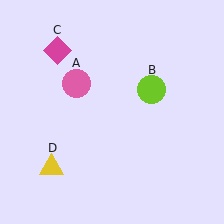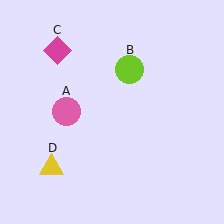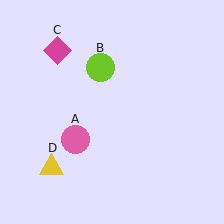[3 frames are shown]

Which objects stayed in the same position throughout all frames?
Magenta diamond (object C) and yellow triangle (object D) remained stationary.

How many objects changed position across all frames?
2 objects changed position: pink circle (object A), lime circle (object B).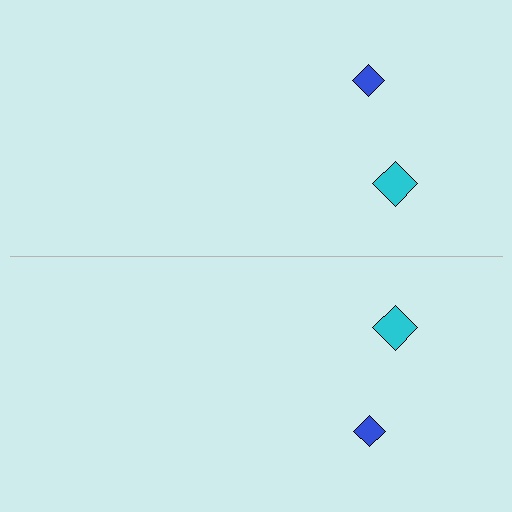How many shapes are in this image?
There are 4 shapes in this image.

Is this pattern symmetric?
Yes, this pattern has bilateral (reflection) symmetry.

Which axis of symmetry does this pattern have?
The pattern has a horizontal axis of symmetry running through the center of the image.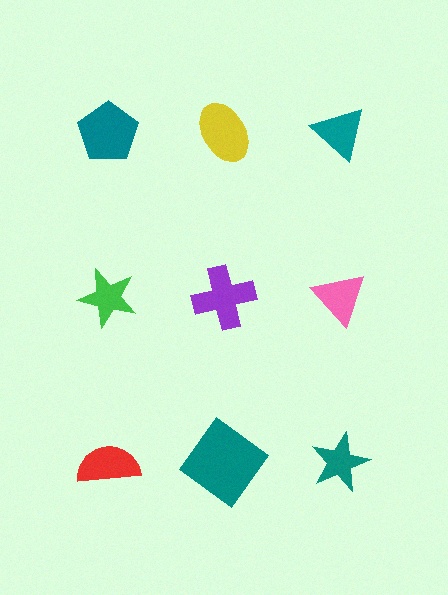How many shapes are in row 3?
3 shapes.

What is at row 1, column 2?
A yellow ellipse.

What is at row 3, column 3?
A teal star.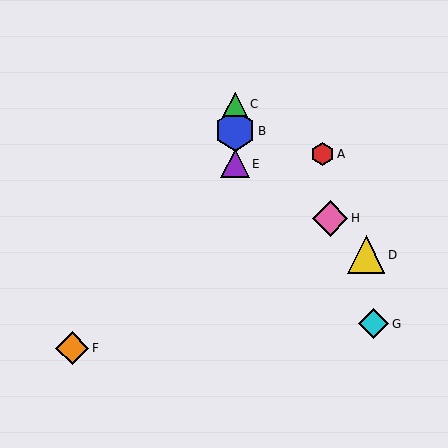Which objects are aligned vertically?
Objects B, C, E are aligned vertically.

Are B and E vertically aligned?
Yes, both are at x≈235.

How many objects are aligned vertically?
3 objects (B, C, E) are aligned vertically.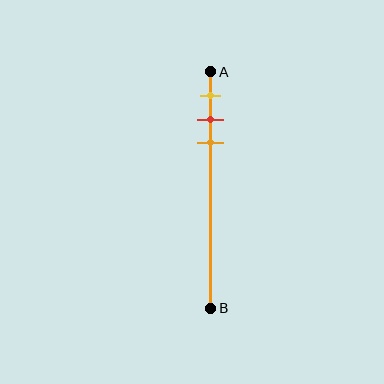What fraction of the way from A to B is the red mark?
The red mark is approximately 20% (0.2) of the way from A to B.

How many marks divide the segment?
There are 3 marks dividing the segment.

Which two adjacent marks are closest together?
The red and orange marks are the closest adjacent pair.